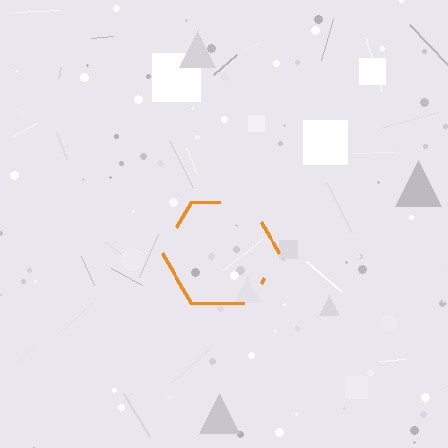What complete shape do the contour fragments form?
The contour fragments form a hexagon.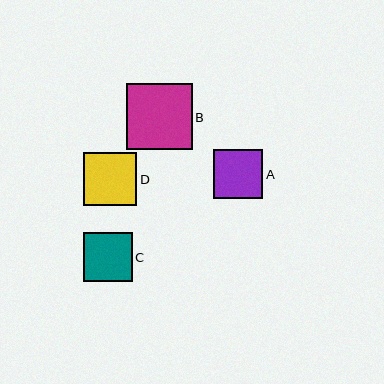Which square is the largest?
Square B is the largest with a size of approximately 66 pixels.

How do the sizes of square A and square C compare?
Square A and square C are approximately the same size.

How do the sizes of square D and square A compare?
Square D and square A are approximately the same size.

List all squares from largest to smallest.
From largest to smallest: B, D, A, C.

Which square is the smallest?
Square C is the smallest with a size of approximately 49 pixels.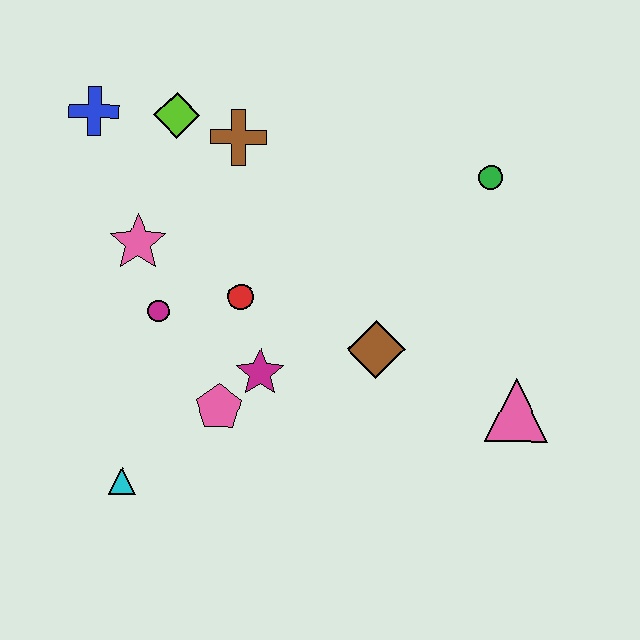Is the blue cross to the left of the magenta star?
Yes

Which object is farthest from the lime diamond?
The pink triangle is farthest from the lime diamond.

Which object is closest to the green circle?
The brown diamond is closest to the green circle.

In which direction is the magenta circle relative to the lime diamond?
The magenta circle is below the lime diamond.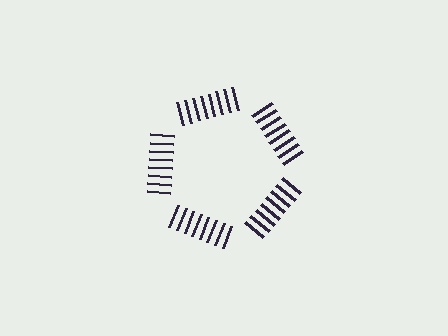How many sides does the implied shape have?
5 sides — the line-ends trace a pentagon.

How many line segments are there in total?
40 — 8 along each of the 5 edges.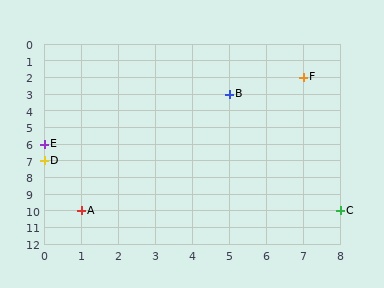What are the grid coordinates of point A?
Point A is at grid coordinates (1, 10).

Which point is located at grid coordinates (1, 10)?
Point A is at (1, 10).